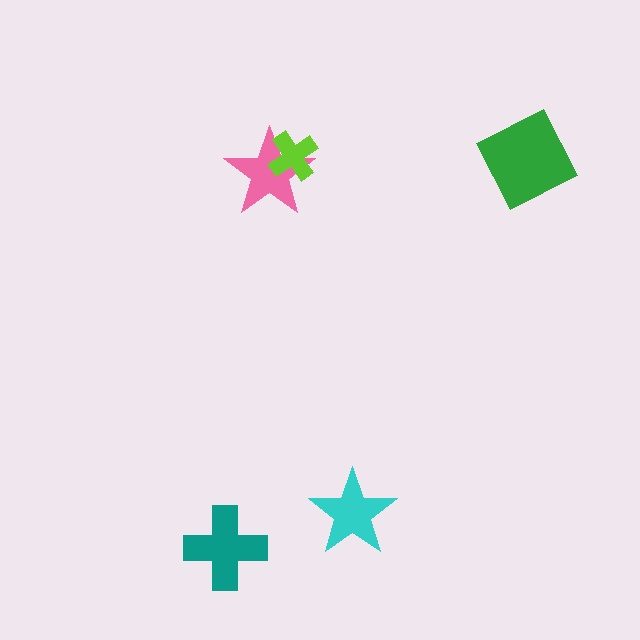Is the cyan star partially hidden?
No, no other shape covers it.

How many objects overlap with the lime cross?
1 object overlaps with the lime cross.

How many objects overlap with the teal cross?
0 objects overlap with the teal cross.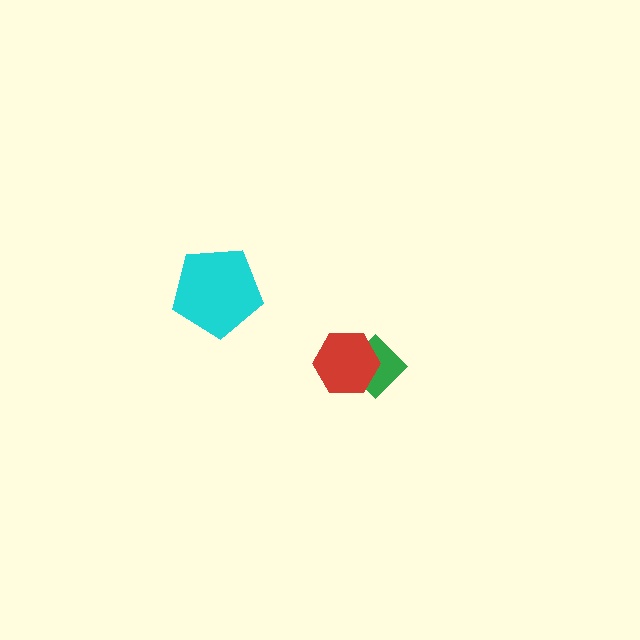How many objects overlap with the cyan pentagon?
0 objects overlap with the cyan pentagon.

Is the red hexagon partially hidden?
No, no other shape covers it.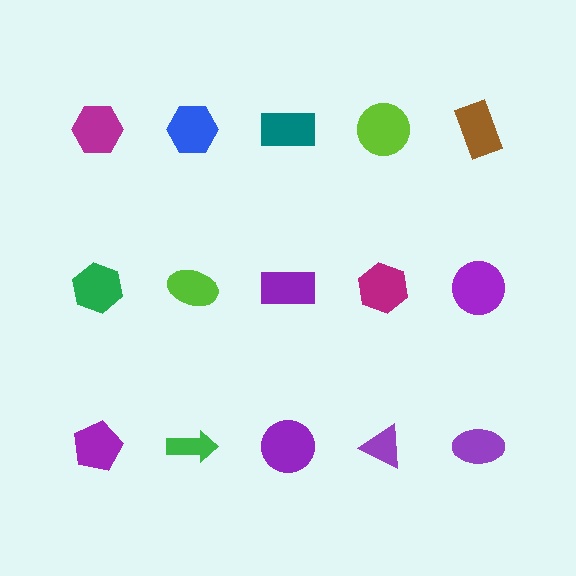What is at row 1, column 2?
A blue hexagon.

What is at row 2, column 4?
A magenta hexagon.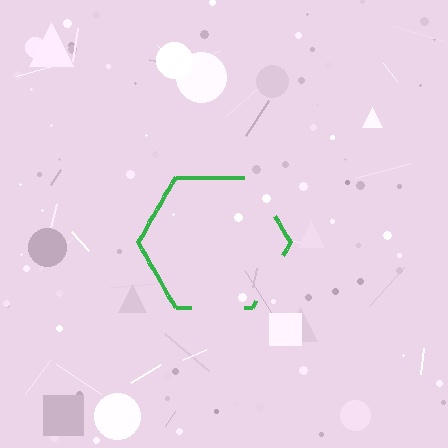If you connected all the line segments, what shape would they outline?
They would outline a hexagon.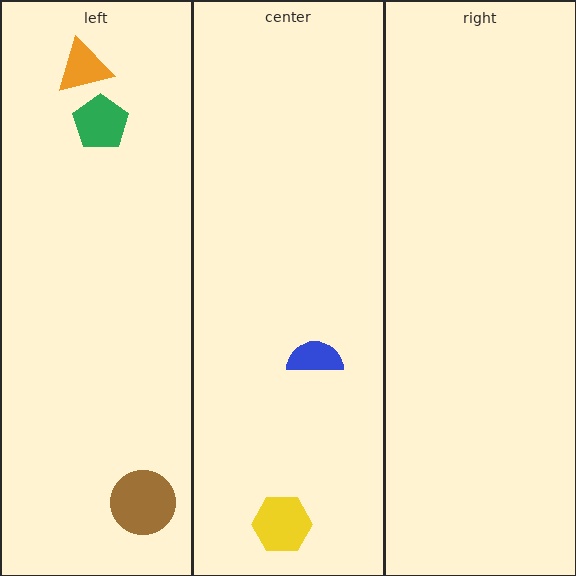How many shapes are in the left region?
3.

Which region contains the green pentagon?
The left region.